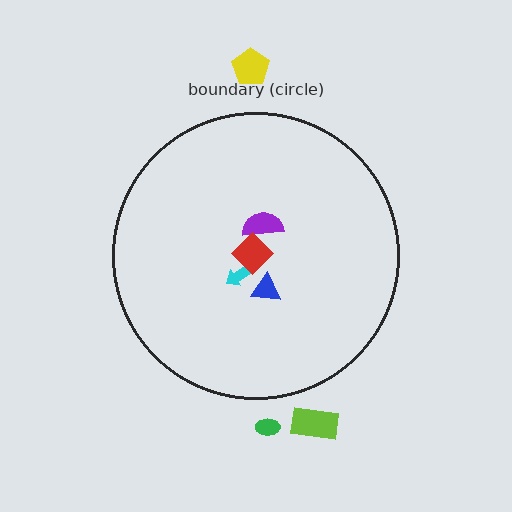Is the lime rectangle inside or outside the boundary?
Outside.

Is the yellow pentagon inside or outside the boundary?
Outside.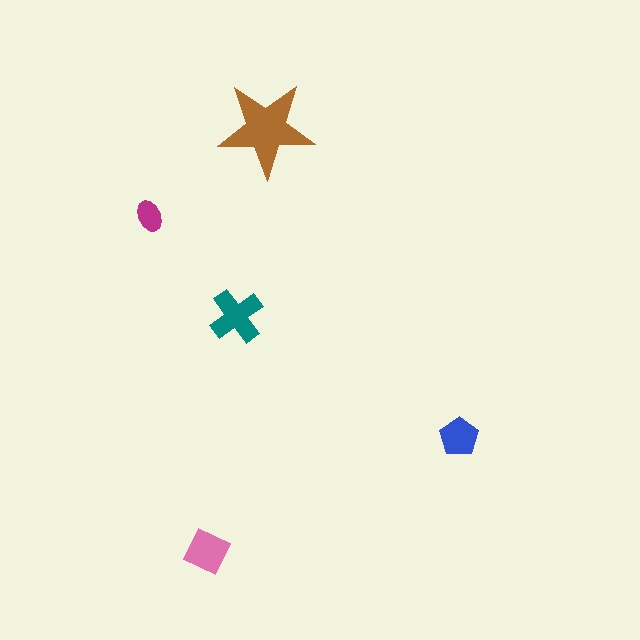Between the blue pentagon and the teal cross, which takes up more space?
The teal cross.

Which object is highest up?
The brown star is topmost.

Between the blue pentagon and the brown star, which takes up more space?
The brown star.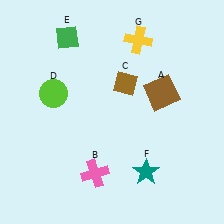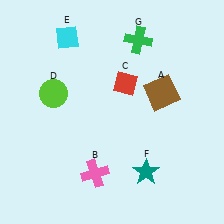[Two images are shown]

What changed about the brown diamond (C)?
In Image 1, C is brown. In Image 2, it changed to red.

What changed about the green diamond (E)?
In Image 1, E is green. In Image 2, it changed to cyan.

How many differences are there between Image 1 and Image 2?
There are 3 differences between the two images.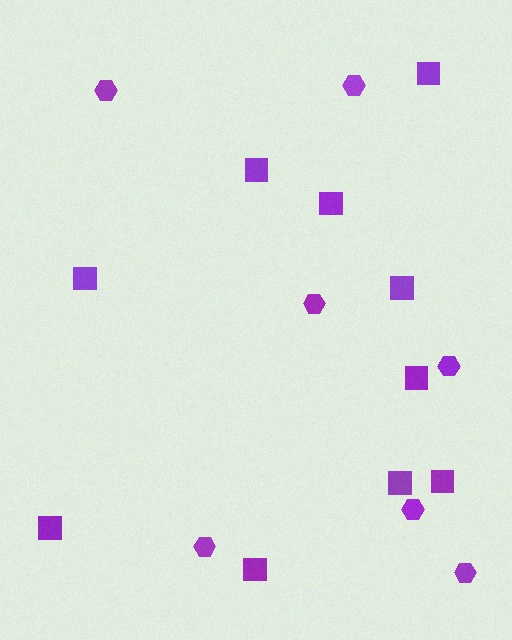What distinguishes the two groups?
There are 2 groups: one group of hexagons (7) and one group of squares (10).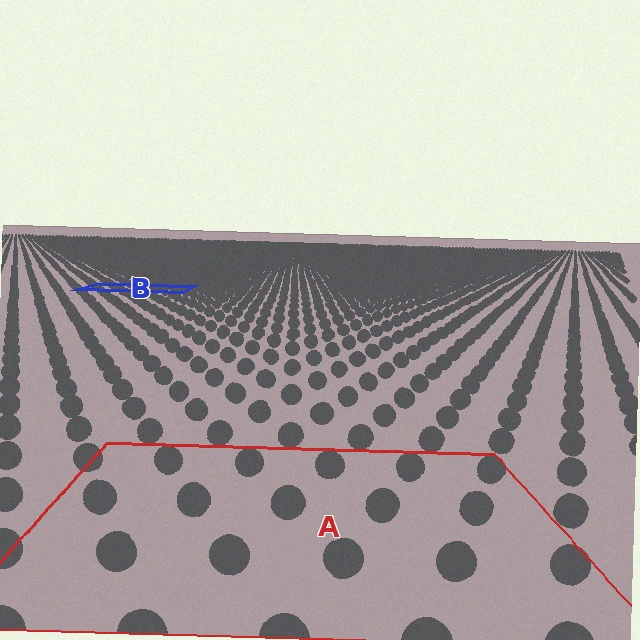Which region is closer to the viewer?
Region A is closer. The texture elements there are larger and more spread out.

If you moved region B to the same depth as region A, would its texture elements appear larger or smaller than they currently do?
They would appear larger. At a closer depth, the same texture elements are projected at a bigger on-screen size.